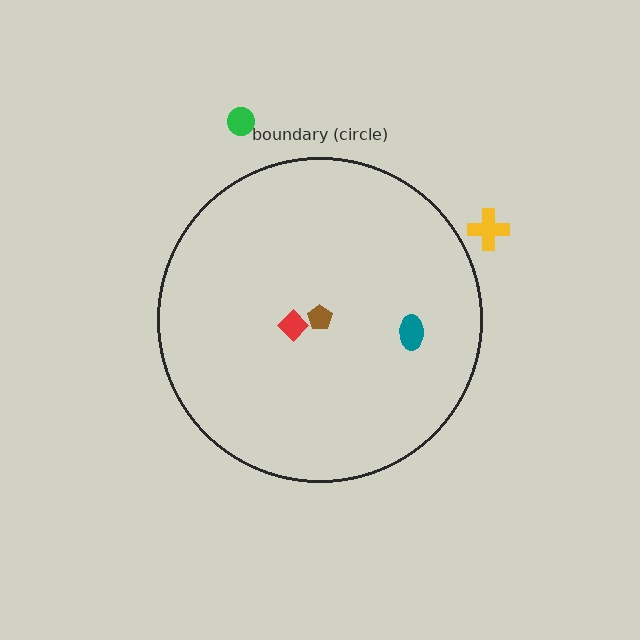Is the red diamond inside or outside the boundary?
Inside.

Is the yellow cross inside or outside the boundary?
Outside.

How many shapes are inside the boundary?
3 inside, 2 outside.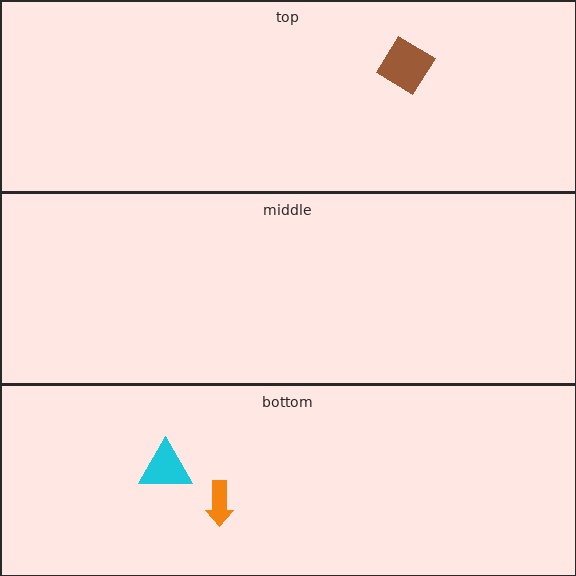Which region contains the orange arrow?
The bottom region.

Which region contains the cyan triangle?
The bottom region.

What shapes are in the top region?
The brown diamond.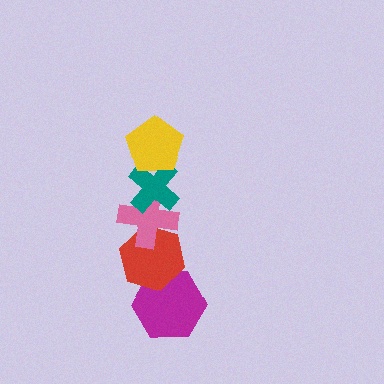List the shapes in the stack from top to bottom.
From top to bottom: the yellow pentagon, the teal cross, the pink cross, the red hexagon, the magenta hexagon.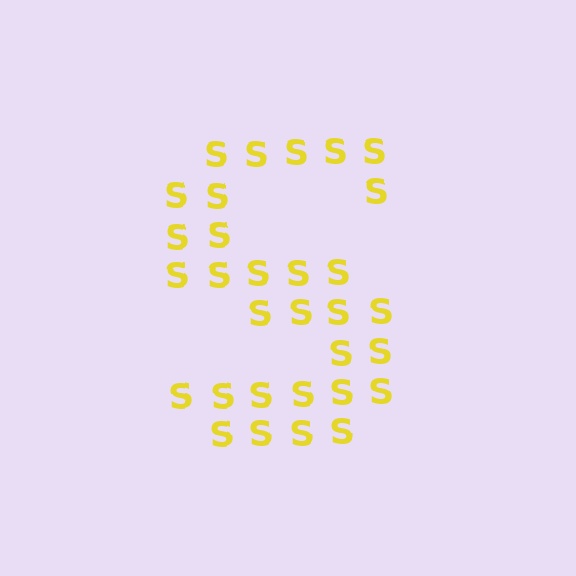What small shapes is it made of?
It is made of small letter S's.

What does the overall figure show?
The overall figure shows the letter S.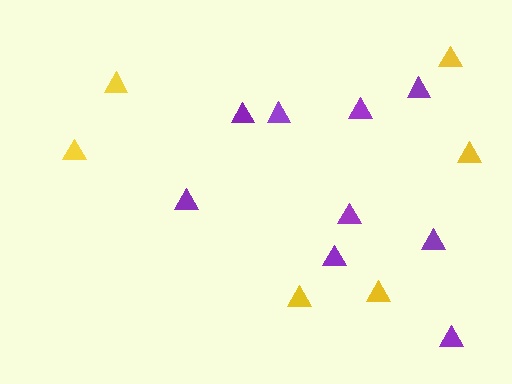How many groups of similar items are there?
There are 2 groups: one group of yellow triangles (6) and one group of purple triangles (9).